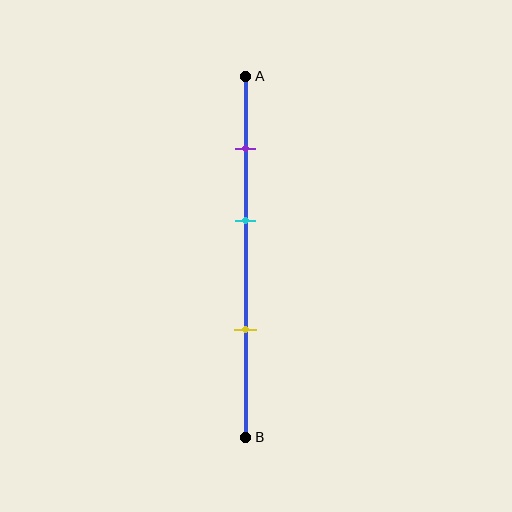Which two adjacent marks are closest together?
The purple and cyan marks are the closest adjacent pair.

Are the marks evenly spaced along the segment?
Yes, the marks are approximately evenly spaced.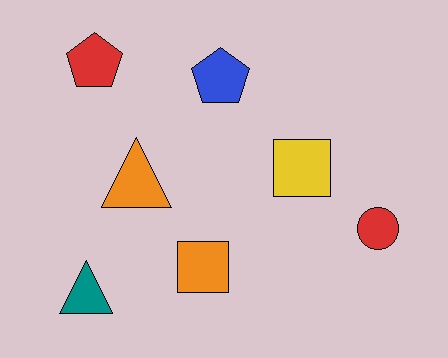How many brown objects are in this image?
There are no brown objects.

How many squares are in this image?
There are 2 squares.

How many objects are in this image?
There are 7 objects.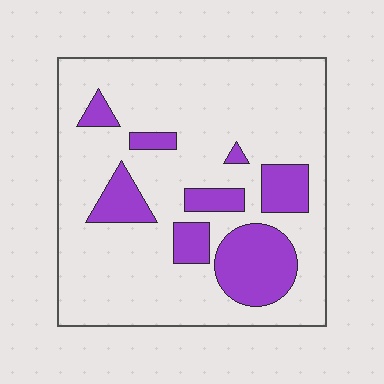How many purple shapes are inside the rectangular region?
8.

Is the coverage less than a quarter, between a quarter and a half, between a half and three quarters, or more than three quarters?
Less than a quarter.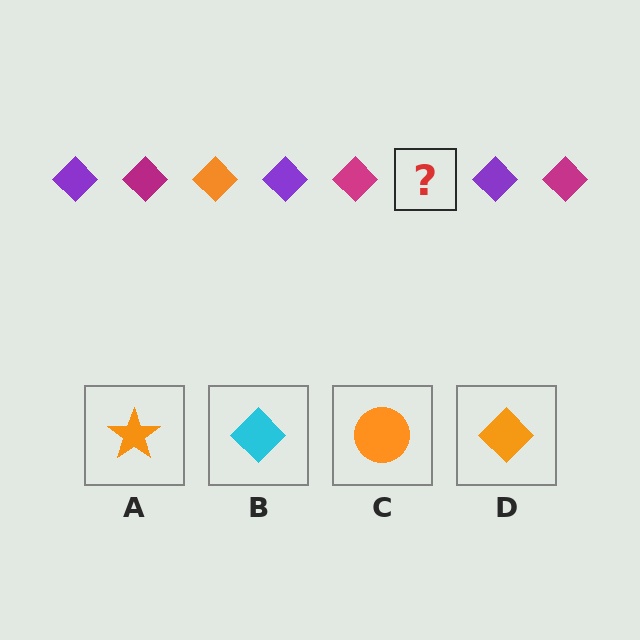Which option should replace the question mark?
Option D.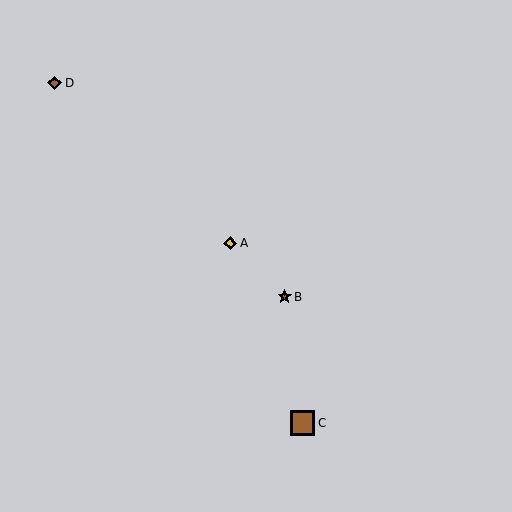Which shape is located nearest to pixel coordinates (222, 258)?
The yellow diamond (labeled A) at (230, 243) is nearest to that location.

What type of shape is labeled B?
Shape B is a brown star.